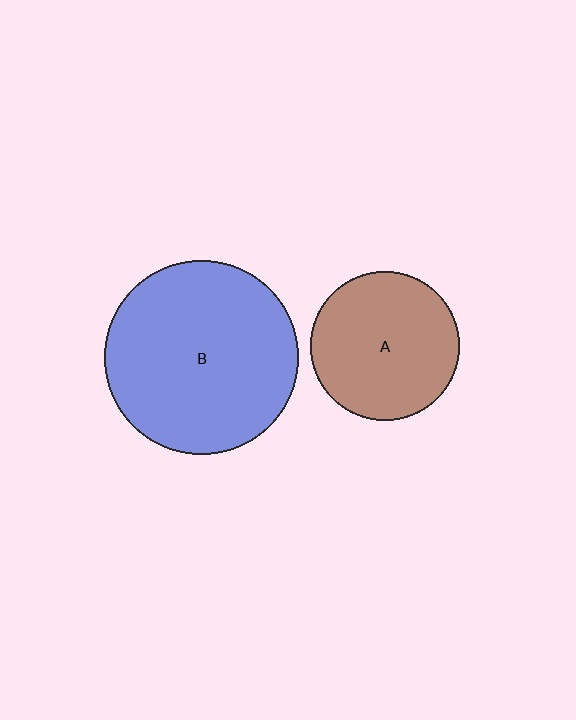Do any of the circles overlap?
No, none of the circles overlap.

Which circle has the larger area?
Circle B (blue).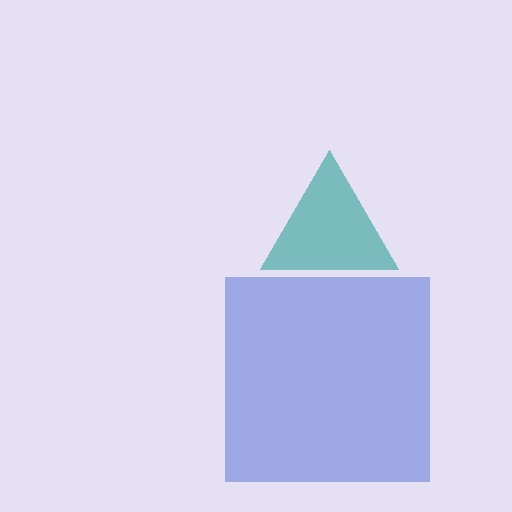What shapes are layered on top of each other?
The layered shapes are: a teal triangle, a blue square.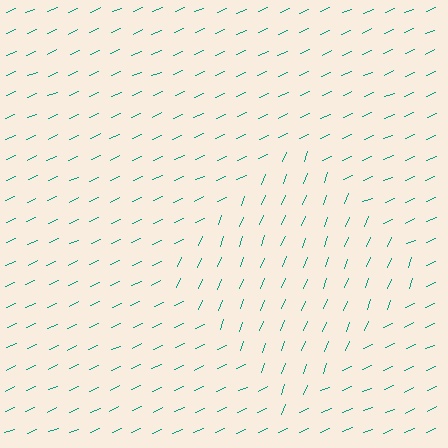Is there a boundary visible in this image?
Yes, there is a texture boundary formed by a change in line orientation.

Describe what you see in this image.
The image is filled with small teal line segments. A diamond region in the image has lines oriented differently from the surrounding lines, creating a visible texture boundary.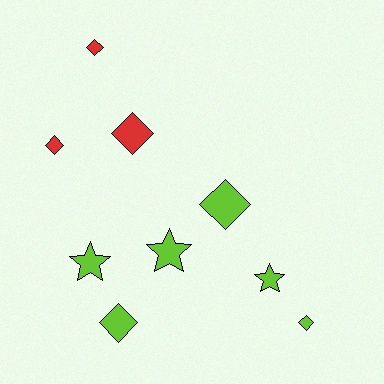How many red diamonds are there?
There are 3 red diamonds.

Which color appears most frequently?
Lime, with 6 objects.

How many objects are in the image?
There are 9 objects.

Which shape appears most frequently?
Diamond, with 6 objects.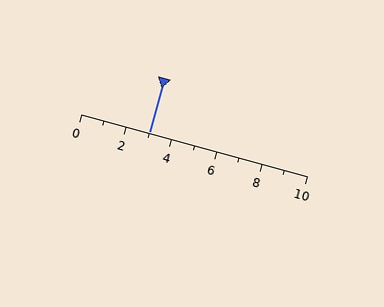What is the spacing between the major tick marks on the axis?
The major ticks are spaced 2 apart.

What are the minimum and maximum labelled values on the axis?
The axis runs from 0 to 10.